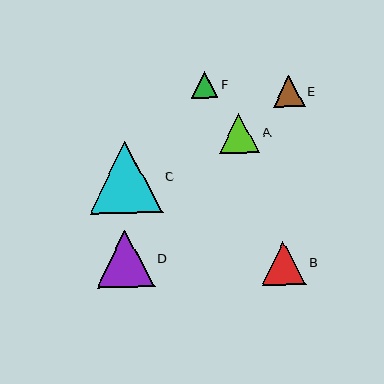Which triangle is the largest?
Triangle C is the largest with a size of approximately 73 pixels.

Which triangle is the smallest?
Triangle F is the smallest with a size of approximately 26 pixels.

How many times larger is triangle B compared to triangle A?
Triangle B is approximately 1.1 times the size of triangle A.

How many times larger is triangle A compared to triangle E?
Triangle A is approximately 1.3 times the size of triangle E.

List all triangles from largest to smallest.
From largest to smallest: C, D, B, A, E, F.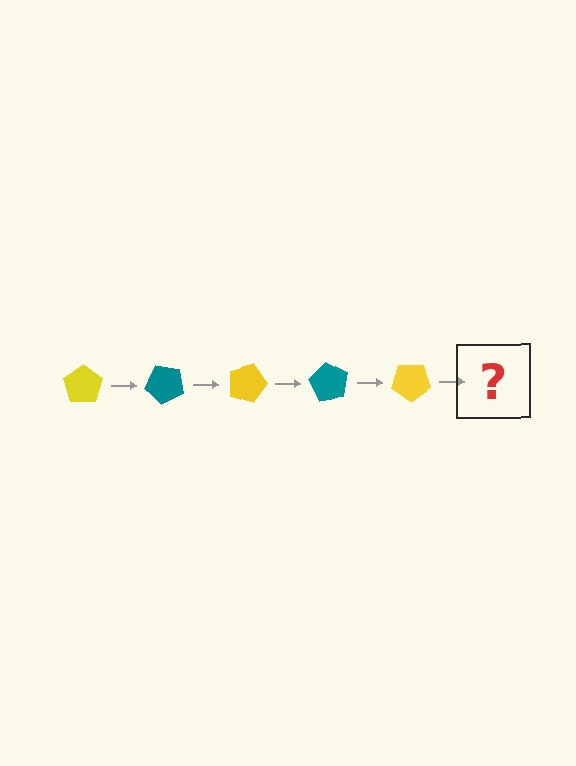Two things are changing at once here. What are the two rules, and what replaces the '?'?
The two rules are that it rotates 45 degrees each step and the color cycles through yellow and teal. The '?' should be a teal pentagon, rotated 225 degrees from the start.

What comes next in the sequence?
The next element should be a teal pentagon, rotated 225 degrees from the start.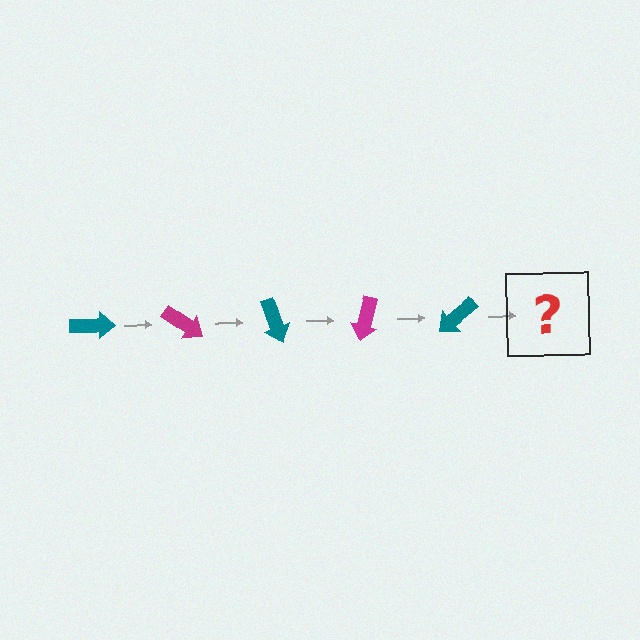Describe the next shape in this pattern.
It should be a magenta arrow, rotated 175 degrees from the start.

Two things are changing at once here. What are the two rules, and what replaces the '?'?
The two rules are that it rotates 35 degrees each step and the color cycles through teal and magenta. The '?' should be a magenta arrow, rotated 175 degrees from the start.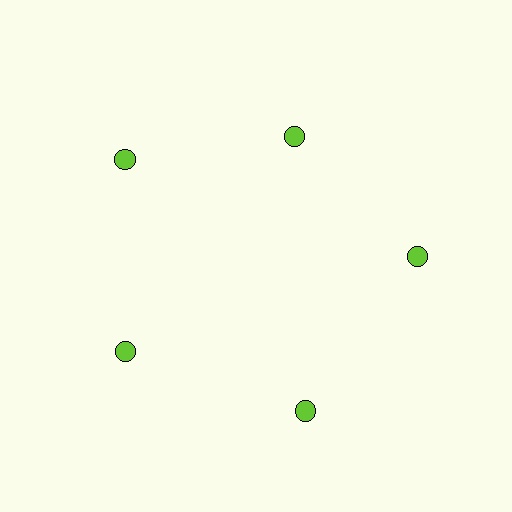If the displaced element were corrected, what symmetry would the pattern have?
It would have 5-fold rotational symmetry — the pattern would map onto itself every 72 degrees.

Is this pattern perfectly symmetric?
No. The 5 lime circles are arranged in a ring, but one element near the 1 o'clock position is pulled inward toward the center, breaking the 5-fold rotational symmetry.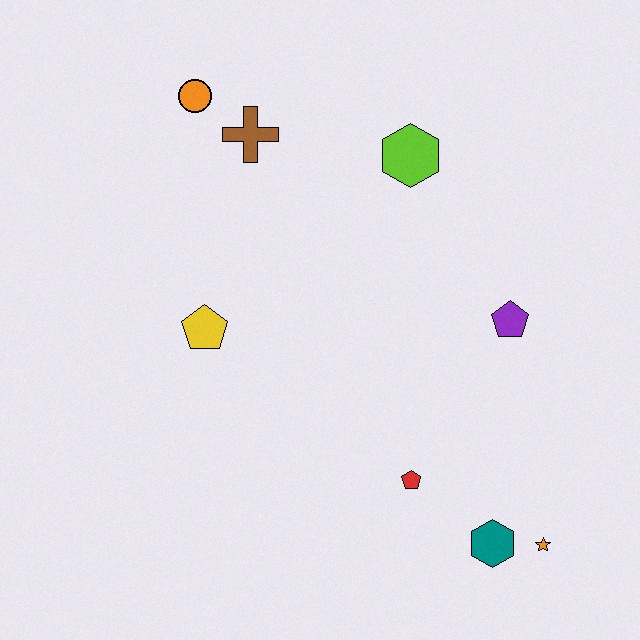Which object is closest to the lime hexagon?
The brown cross is closest to the lime hexagon.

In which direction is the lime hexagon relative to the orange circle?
The lime hexagon is to the right of the orange circle.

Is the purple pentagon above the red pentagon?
Yes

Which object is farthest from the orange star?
The orange circle is farthest from the orange star.